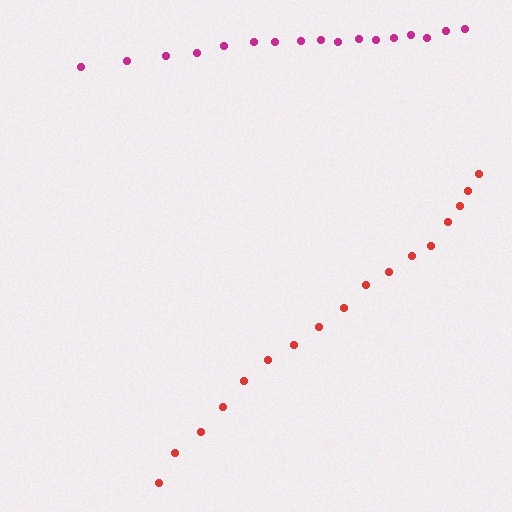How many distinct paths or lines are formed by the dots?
There are 2 distinct paths.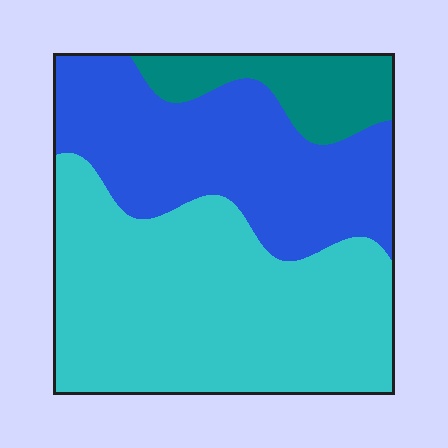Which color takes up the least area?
Teal, at roughly 10%.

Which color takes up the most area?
Cyan, at roughly 50%.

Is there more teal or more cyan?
Cyan.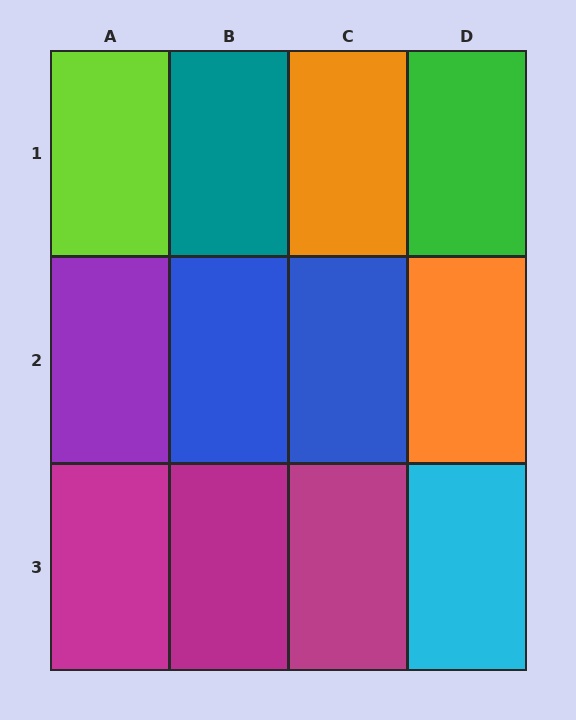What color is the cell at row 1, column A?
Lime.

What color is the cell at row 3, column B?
Magenta.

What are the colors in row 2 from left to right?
Purple, blue, blue, orange.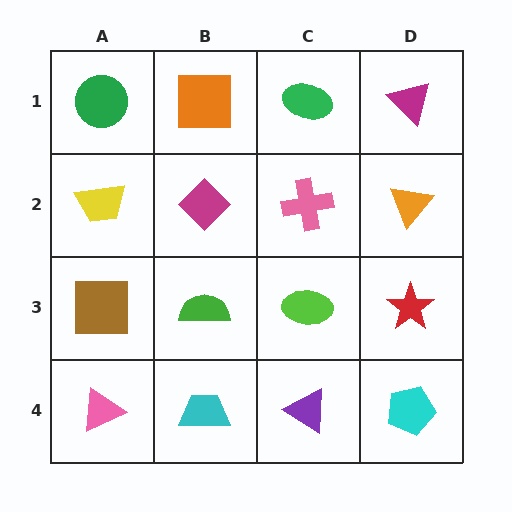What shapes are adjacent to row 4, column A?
A brown square (row 3, column A), a cyan trapezoid (row 4, column B).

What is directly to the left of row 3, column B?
A brown square.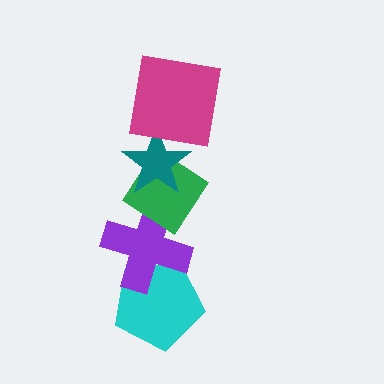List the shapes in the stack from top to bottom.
From top to bottom: the magenta square, the teal star, the green diamond, the purple cross, the cyan pentagon.